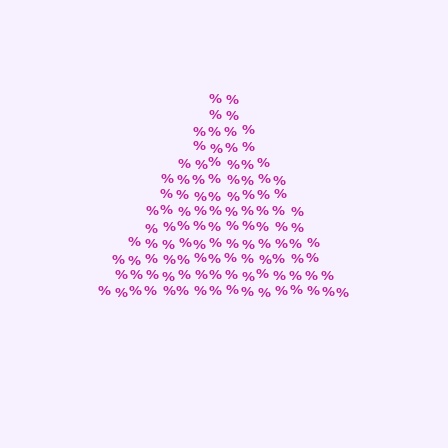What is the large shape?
The large shape is a triangle.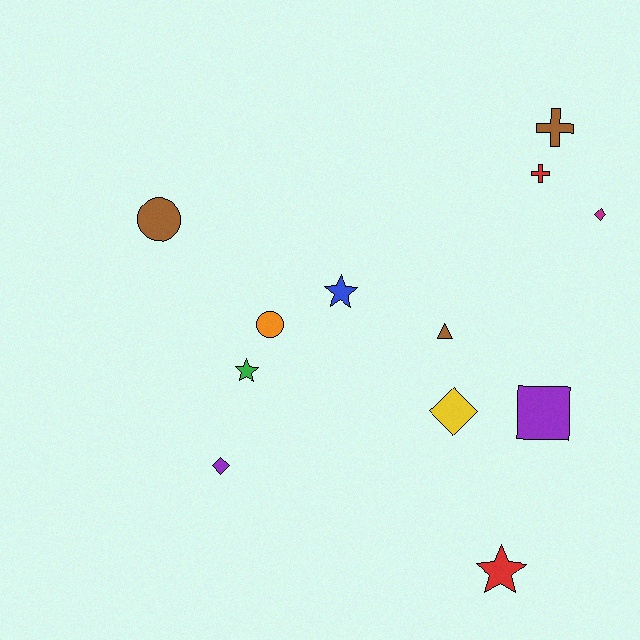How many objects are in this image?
There are 12 objects.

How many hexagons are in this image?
There are no hexagons.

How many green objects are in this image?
There is 1 green object.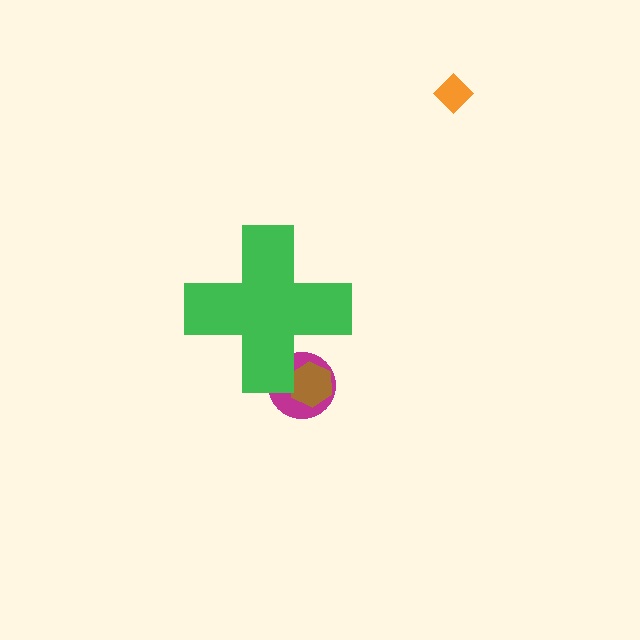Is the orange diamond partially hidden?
No, the orange diamond is fully visible.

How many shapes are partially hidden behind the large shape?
2 shapes are partially hidden.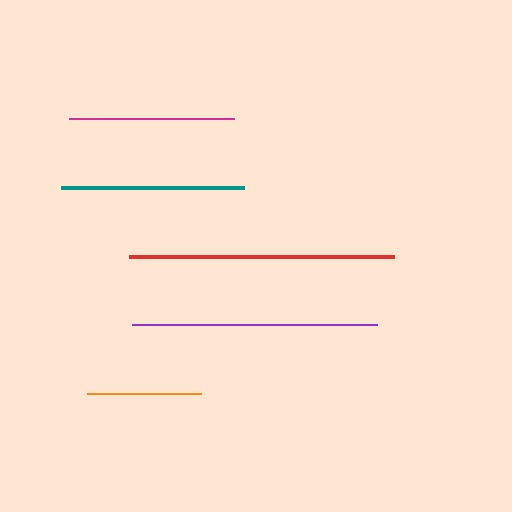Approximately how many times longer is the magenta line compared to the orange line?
The magenta line is approximately 1.4 times the length of the orange line.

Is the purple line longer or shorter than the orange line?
The purple line is longer than the orange line.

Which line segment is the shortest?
The orange line is the shortest at approximately 114 pixels.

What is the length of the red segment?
The red segment is approximately 264 pixels long.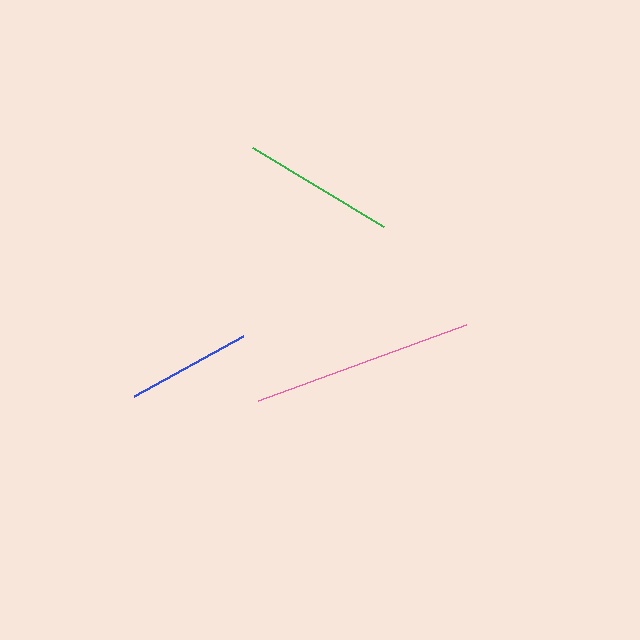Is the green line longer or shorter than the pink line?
The pink line is longer than the green line.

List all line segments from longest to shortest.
From longest to shortest: pink, green, blue.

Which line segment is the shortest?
The blue line is the shortest at approximately 125 pixels.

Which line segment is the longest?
The pink line is the longest at approximately 222 pixels.